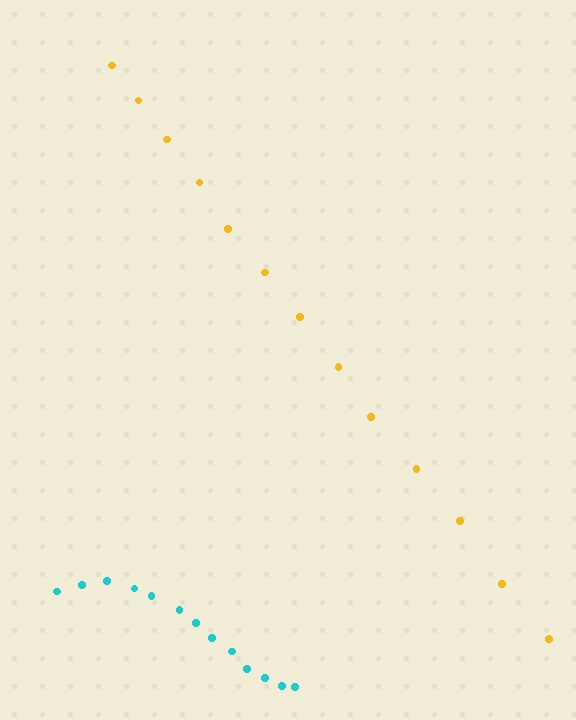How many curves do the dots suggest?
There are 2 distinct paths.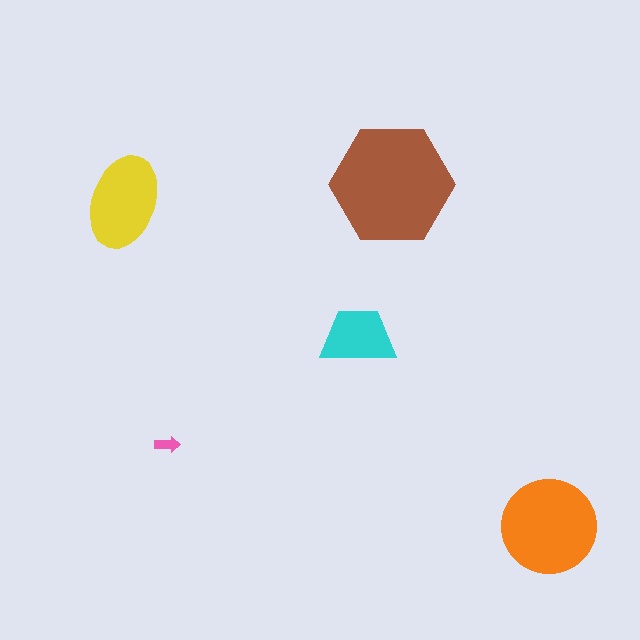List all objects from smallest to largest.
The pink arrow, the cyan trapezoid, the yellow ellipse, the orange circle, the brown hexagon.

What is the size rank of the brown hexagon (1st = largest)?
1st.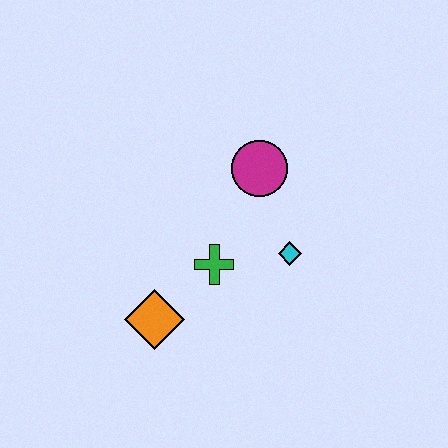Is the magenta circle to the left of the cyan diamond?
Yes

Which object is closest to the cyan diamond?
The green cross is closest to the cyan diamond.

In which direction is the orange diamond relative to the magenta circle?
The orange diamond is below the magenta circle.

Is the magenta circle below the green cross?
No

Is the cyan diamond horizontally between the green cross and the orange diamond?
No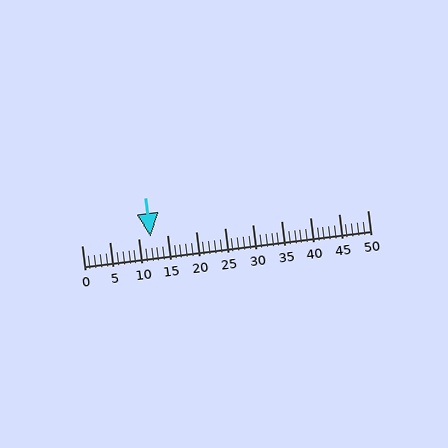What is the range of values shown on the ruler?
The ruler shows values from 0 to 50.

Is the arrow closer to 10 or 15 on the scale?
The arrow is closer to 10.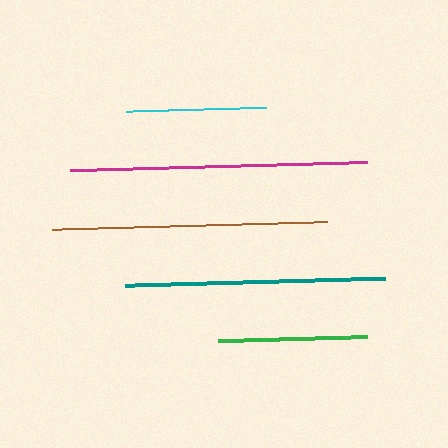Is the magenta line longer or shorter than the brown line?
The magenta line is longer than the brown line.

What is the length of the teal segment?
The teal segment is approximately 260 pixels long.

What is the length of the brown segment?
The brown segment is approximately 275 pixels long.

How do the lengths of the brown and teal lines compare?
The brown and teal lines are approximately the same length.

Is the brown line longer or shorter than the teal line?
The brown line is longer than the teal line.